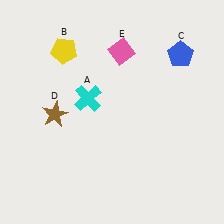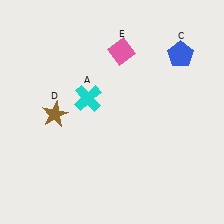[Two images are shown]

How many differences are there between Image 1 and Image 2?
There is 1 difference between the two images.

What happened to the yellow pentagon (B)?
The yellow pentagon (B) was removed in Image 2. It was in the top-left area of Image 1.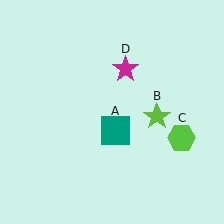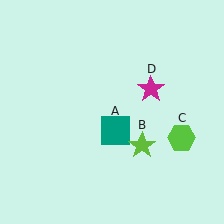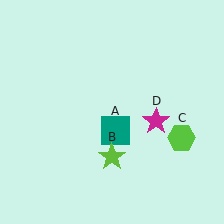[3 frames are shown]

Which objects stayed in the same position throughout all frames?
Teal square (object A) and lime hexagon (object C) remained stationary.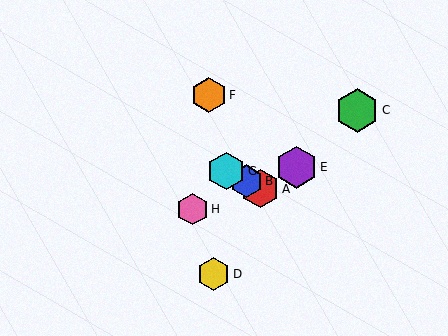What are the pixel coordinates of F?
Object F is at (209, 95).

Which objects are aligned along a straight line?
Objects A, B, G are aligned along a straight line.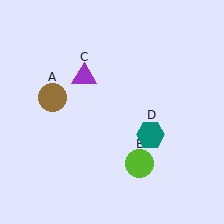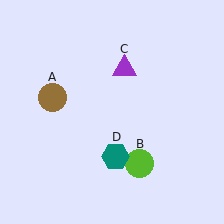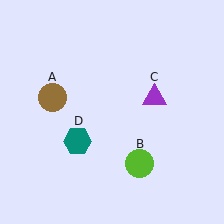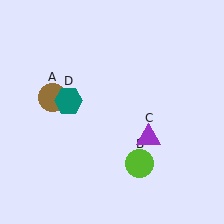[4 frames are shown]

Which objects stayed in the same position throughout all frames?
Brown circle (object A) and lime circle (object B) remained stationary.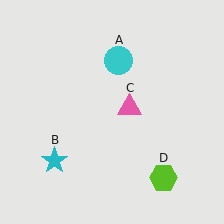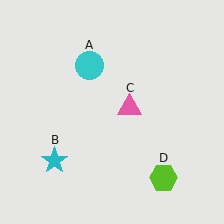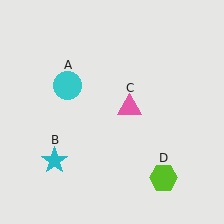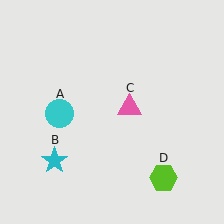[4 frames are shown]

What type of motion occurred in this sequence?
The cyan circle (object A) rotated counterclockwise around the center of the scene.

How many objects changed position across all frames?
1 object changed position: cyan circle (object A).